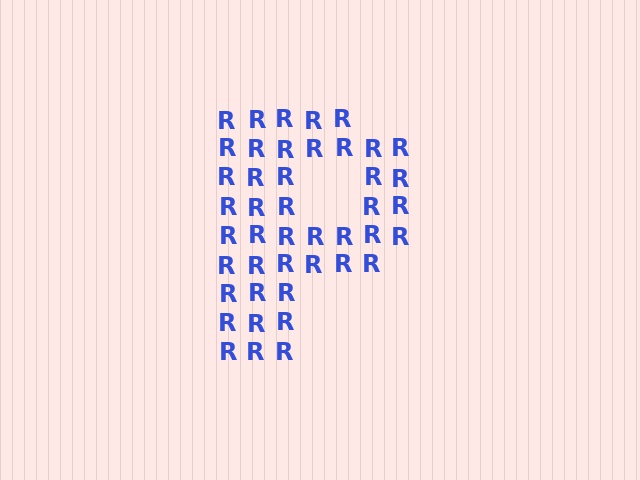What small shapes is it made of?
It is made of small letter R's.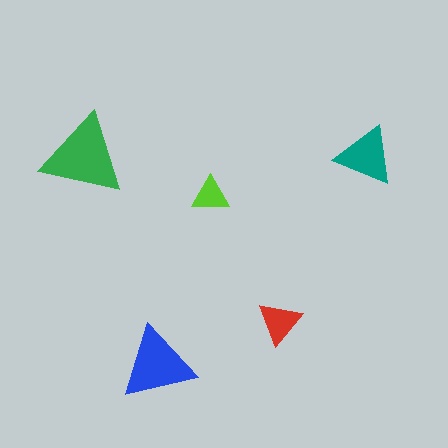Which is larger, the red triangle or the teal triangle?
The teal one.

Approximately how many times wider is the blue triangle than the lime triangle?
About 2 times wider.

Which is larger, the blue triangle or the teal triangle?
The blue one.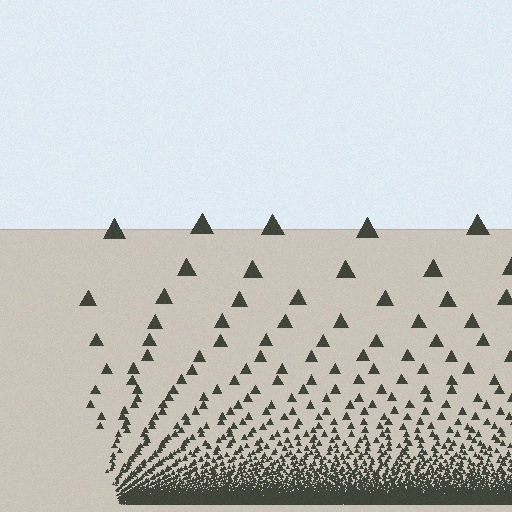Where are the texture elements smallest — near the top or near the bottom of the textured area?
Near the bottom.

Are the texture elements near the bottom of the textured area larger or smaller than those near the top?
Smaller. The gradient is inverted — elements near the bottom are smaller and denser.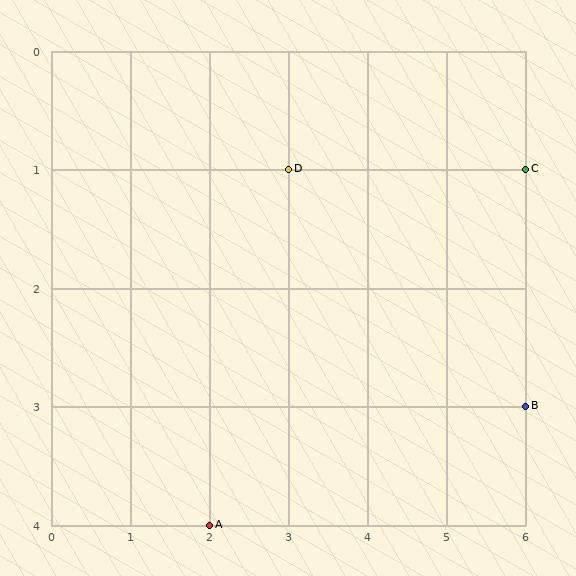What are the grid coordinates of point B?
Point B is at grid coordinates (6, 3).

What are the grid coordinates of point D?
Point D is at grid coordinates (3, 1).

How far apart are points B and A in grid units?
Points B and A are 4 columns and 1 row apart (about 4.1 grid units diagonally).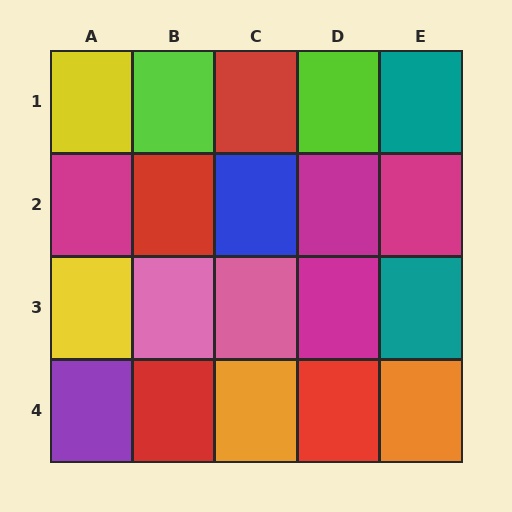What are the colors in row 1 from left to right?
Yellow, lime, red, lime, teal.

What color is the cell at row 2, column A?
Magenta.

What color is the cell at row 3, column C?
Pink.